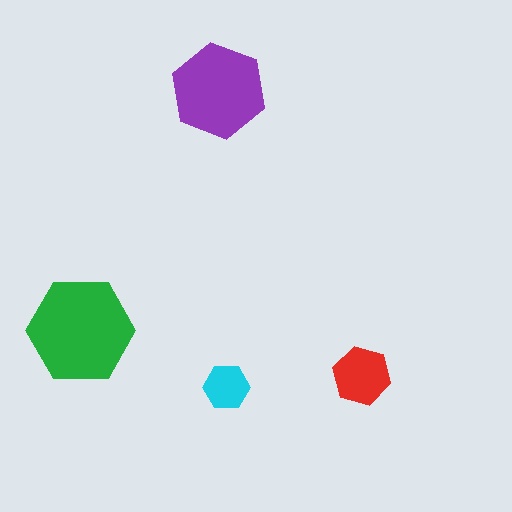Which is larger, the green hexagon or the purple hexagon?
The green one.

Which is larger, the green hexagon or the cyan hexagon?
The green one.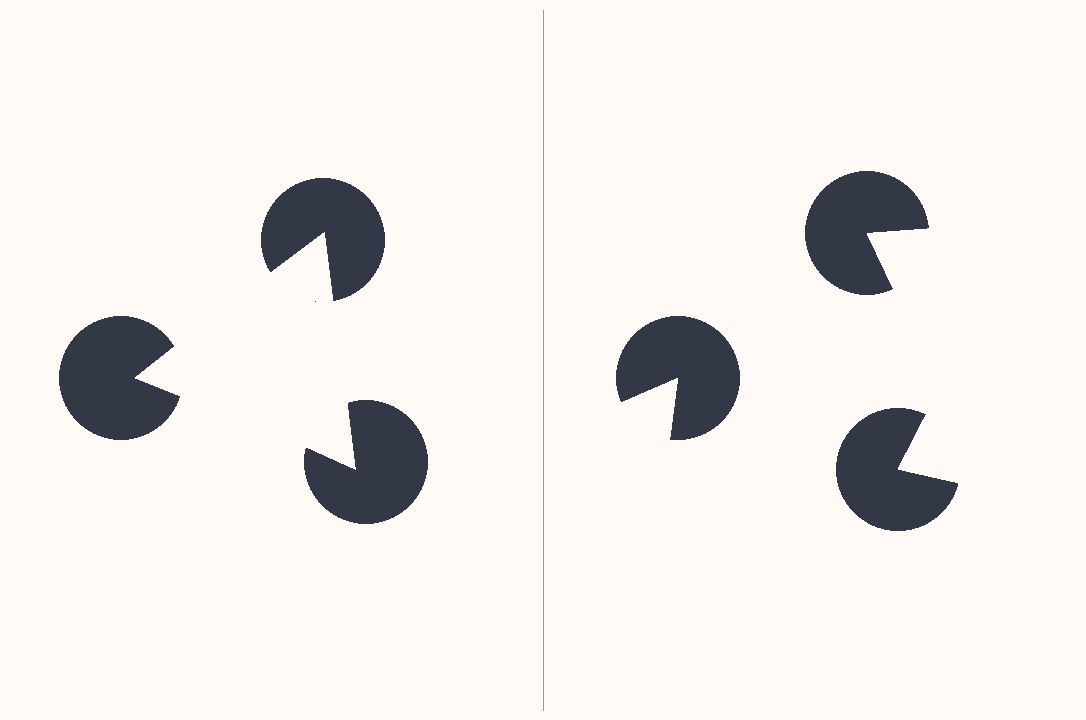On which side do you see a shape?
An illusory triangle appears on the left side. On the right side the wedge cuts are rotated, so no coherent shape forms.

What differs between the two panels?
The pac-man discs are positioned identically on both sides; only the wedge orientations differ. On the left they align to a triangle; on the right they are misaligned.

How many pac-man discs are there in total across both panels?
6 — 3 on each side.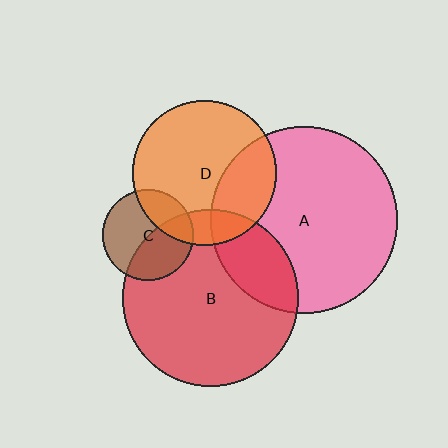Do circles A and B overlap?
Yes.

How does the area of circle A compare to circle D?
Approximately 1.7 times.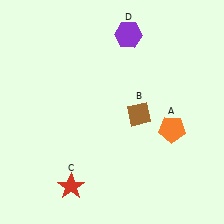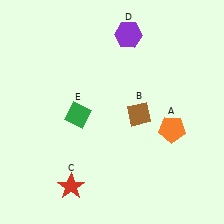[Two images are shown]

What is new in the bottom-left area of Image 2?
A green diamond (E) was added in the bottom-left area of Image 2.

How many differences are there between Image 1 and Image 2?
There is 1 difference between the two images.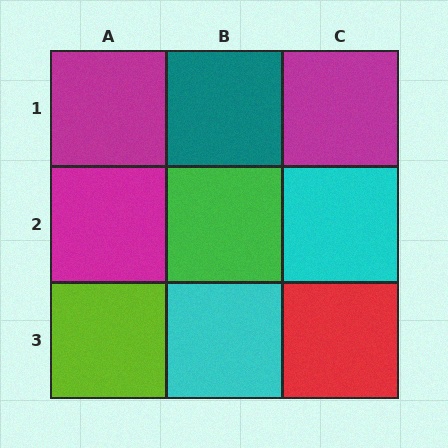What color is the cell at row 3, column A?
Lime.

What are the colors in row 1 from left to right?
Magenta, teal, magenta.